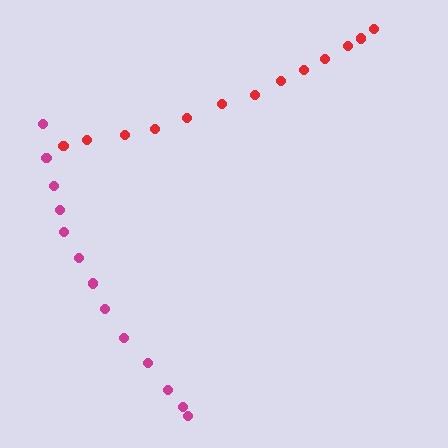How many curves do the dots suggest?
There are 2 distinct paths.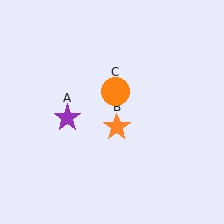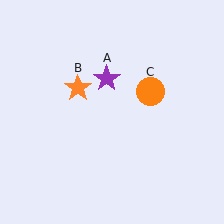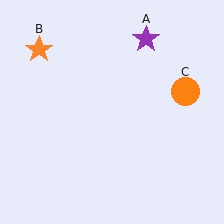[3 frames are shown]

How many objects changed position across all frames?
3 objects changed position: purple star (object A), orange star (object B), orange circle (object C).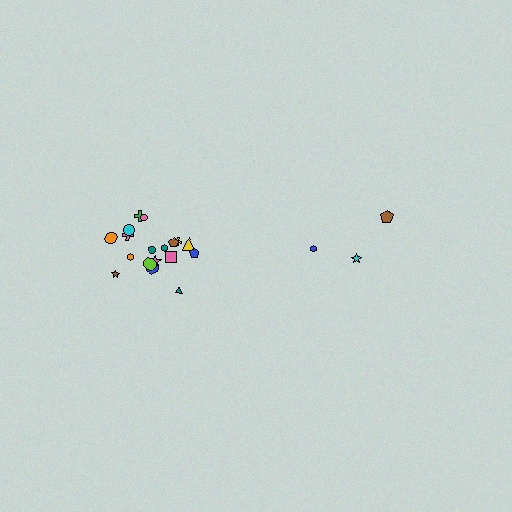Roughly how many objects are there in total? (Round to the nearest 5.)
Roughly 20 objects in total.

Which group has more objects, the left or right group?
The left group.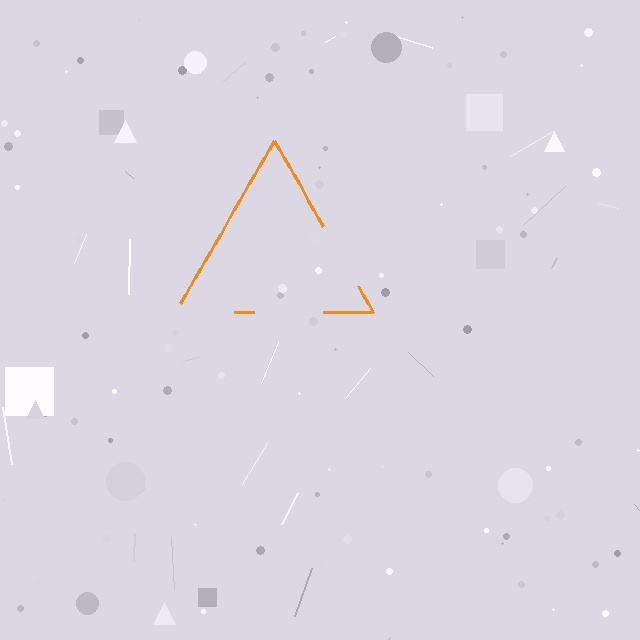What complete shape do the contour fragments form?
The contour fragments form a triangle.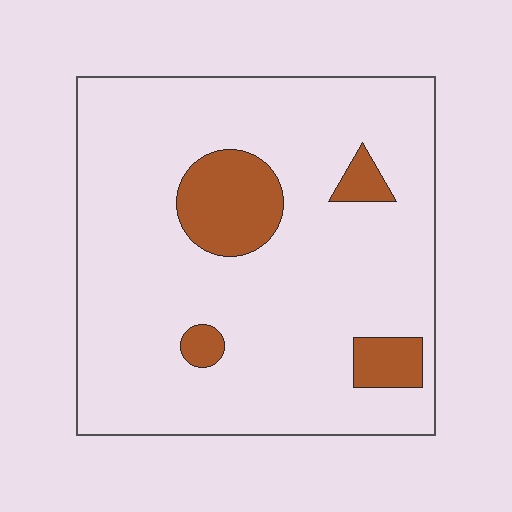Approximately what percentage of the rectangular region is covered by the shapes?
Approximately 15%.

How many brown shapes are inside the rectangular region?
4.